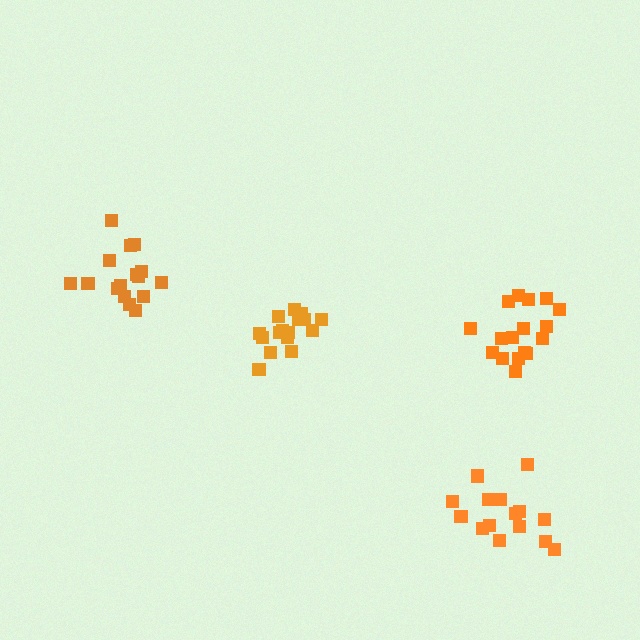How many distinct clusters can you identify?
There are 4 distinct clusters.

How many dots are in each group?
Group 1: 15 dots, Group 2: 17 dots, Group 3: 16 dots, Group 4: 17 dots (65 total).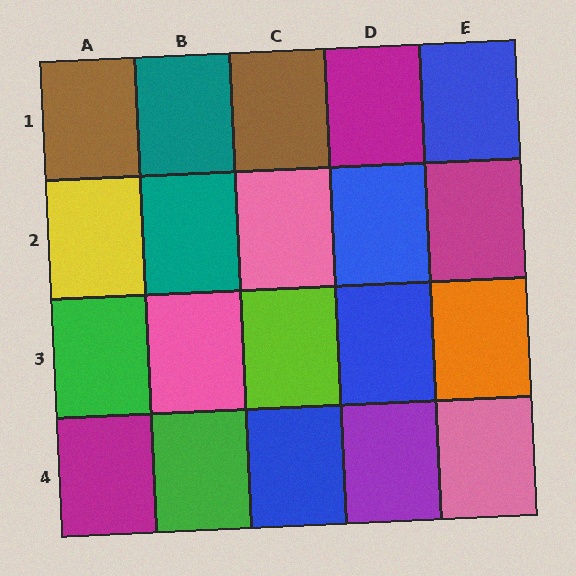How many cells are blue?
4 cells are blue.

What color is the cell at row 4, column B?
Green.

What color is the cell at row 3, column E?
Orange.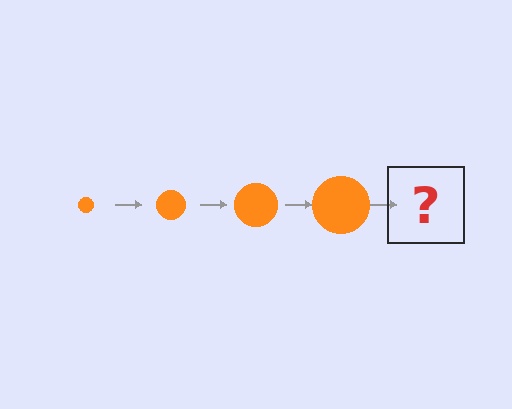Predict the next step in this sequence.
The next step is an orange circle, larger than the previous one.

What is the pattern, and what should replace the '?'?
The pattern is that the circle gets progressively larger each step. The '?' should be an orange circle, larger than the previous one.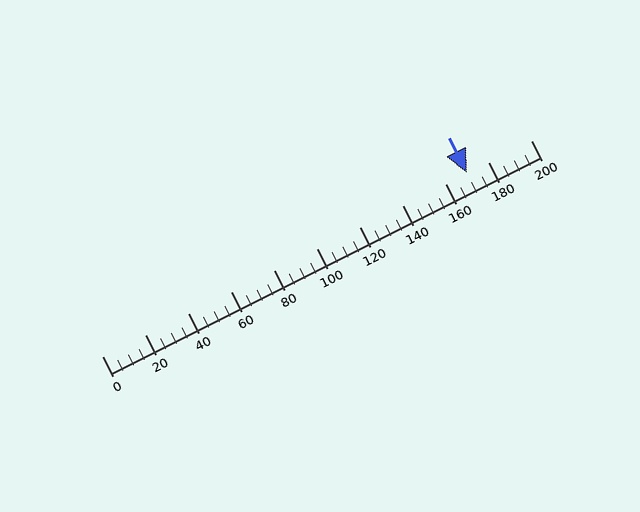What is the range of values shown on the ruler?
The ruler shows values from 0 to 200.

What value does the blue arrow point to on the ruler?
The blue arrow points to approximately 170.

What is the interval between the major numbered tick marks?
The major tick marks are spaced 20 units apart.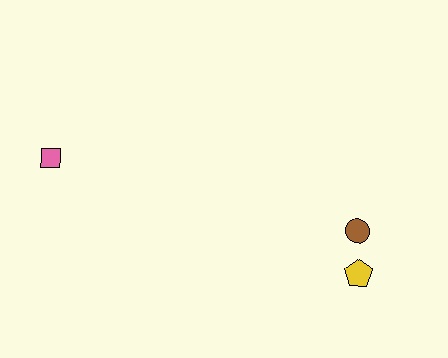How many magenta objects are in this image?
There are no magenta objects.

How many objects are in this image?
There are 3 objects.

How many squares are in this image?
There is 1 square.